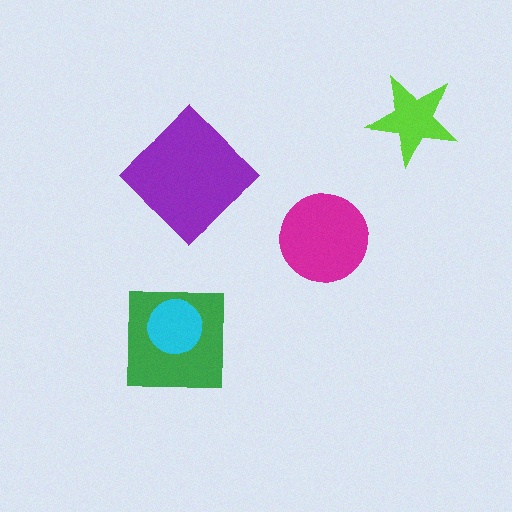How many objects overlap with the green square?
1 object overlaps with the green square.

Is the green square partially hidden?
Yes, it is partially covered by another shape.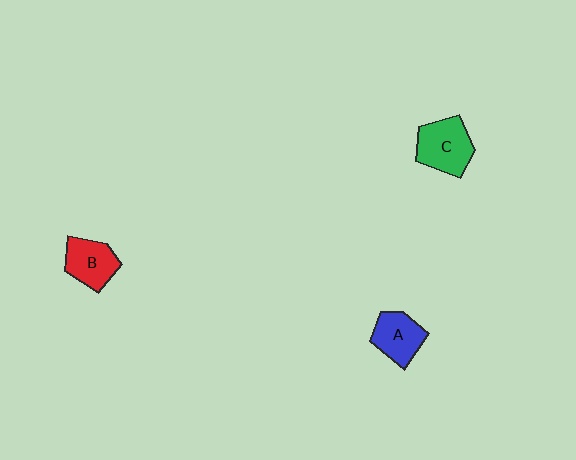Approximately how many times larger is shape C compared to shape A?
Approximately 1.2 times.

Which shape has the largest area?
Shape C (green).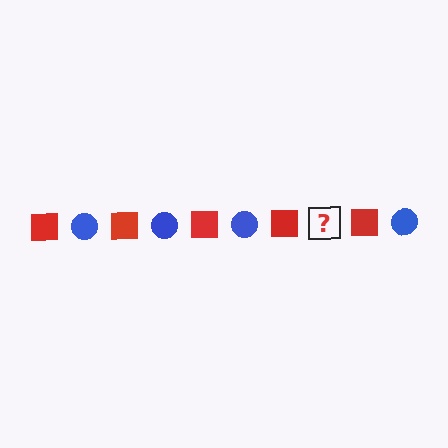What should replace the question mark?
The question mark should be replaced with a blue circle.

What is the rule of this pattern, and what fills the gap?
The rule is that the pattern alternates between red square and blue circle. The gap should be filled with a blue circle.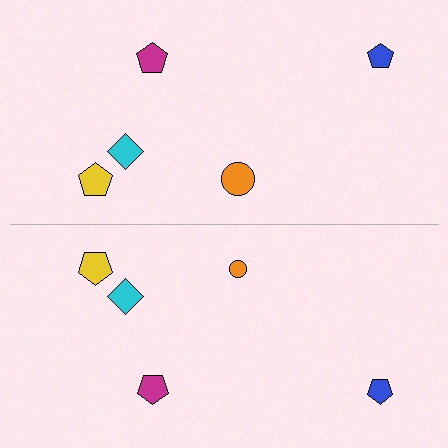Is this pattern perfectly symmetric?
No, the pattern is not perfectly symmetric. The orange circle on the bottom side has a different size than its mirror counterpart.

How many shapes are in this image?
There are 10 shapes in this image.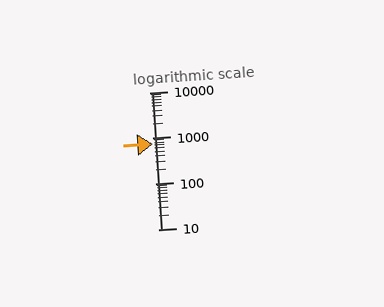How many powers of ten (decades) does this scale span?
The scale spans 3 decades, from 10 to 10000.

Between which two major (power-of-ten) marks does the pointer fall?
The pointer is between 100 and 1000.